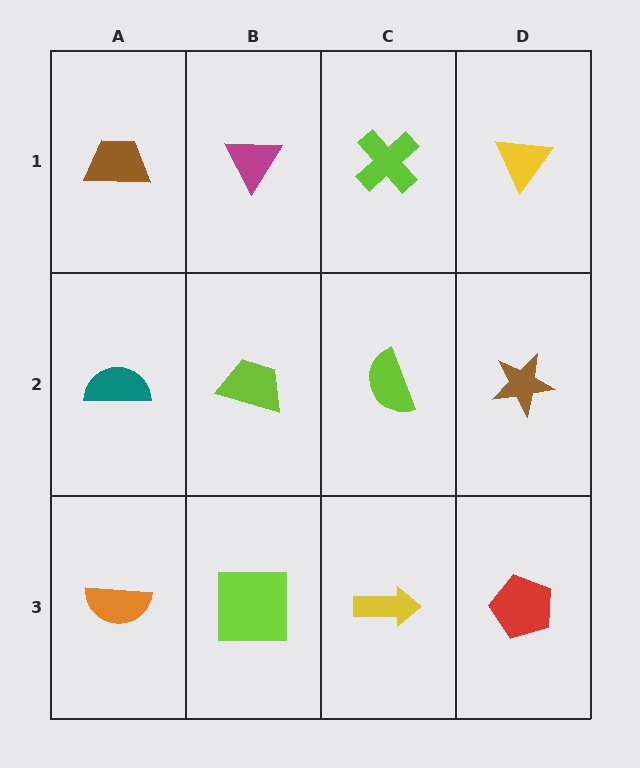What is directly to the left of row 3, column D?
A yellow arrow.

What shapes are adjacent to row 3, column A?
A teal semicircle (row 2, column A), a lime square (row 3, column B).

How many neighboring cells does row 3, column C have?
3.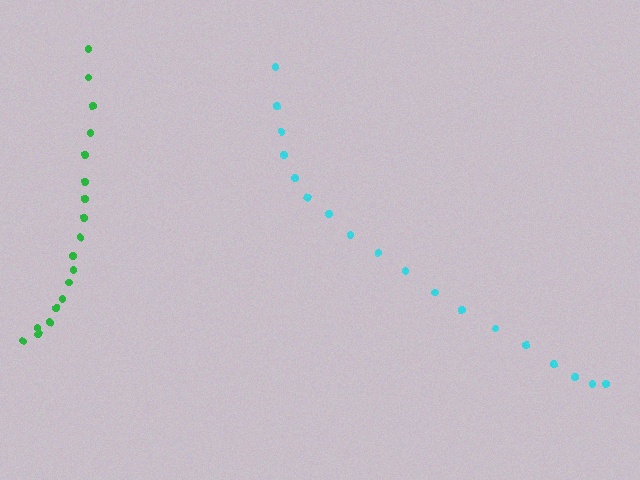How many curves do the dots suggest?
There are 2 distinct paths.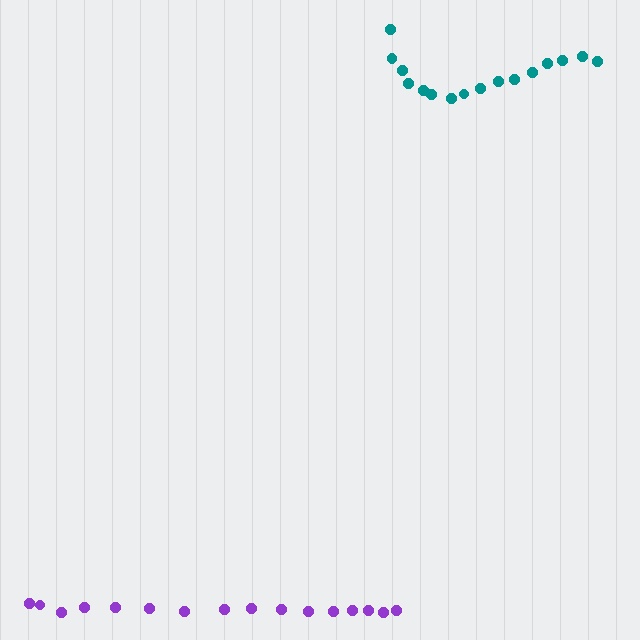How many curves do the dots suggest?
There are 2 distinct paths.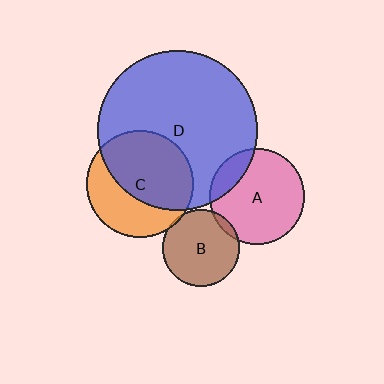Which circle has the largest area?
Circle D (blue).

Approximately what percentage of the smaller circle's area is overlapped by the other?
Approximately 5%.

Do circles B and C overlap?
Yes.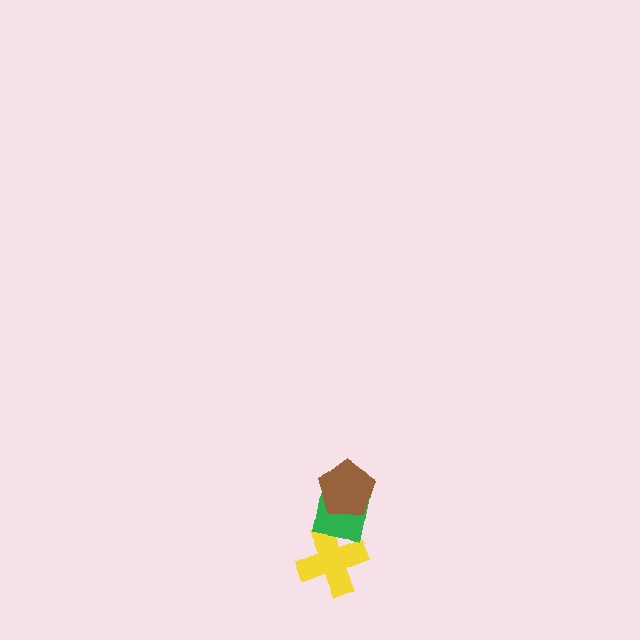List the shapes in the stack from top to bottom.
From top to bottom: the brown pentagon, the green square, the yellow cross.